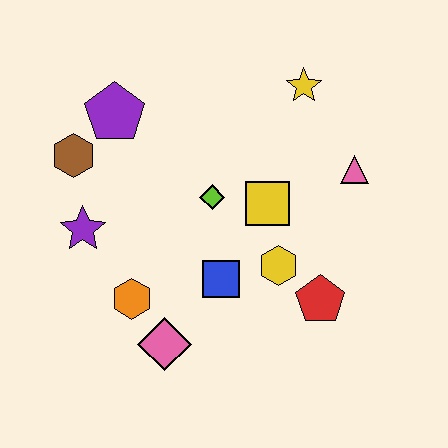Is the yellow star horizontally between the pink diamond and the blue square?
No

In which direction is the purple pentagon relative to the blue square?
The purple pentagon is above the blue square.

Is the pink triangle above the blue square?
Yes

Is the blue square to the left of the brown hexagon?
No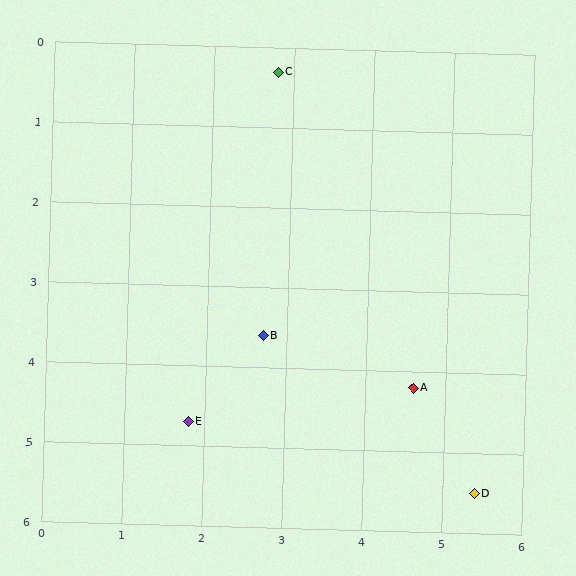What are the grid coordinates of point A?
Point A is at approximately (4.6, 4.2).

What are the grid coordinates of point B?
Point B is at approximately (2.7, 3.6).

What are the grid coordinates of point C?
Point C is at approximately (2.8, 0.3).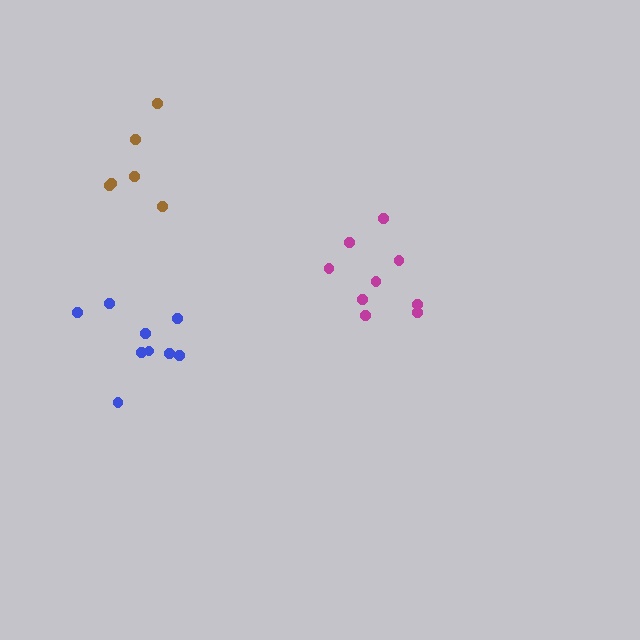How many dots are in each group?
Group 1: 6 dots, Group 2: 9 dots, Group 3: 9 dots (24 total).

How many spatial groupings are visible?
There are 3 spatial groupings.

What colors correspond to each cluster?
The clusters are colored: brown, blue, magenta.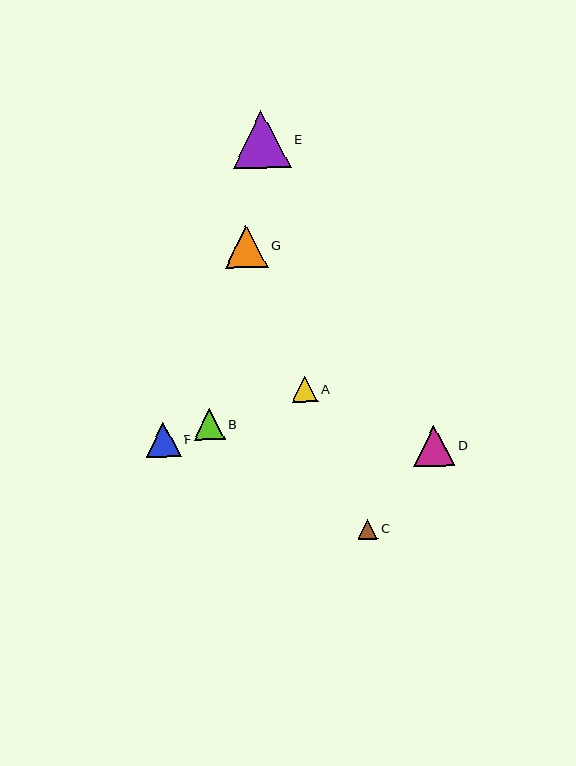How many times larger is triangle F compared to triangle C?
Triangle F is approximately 1.8 times the size of triangle C.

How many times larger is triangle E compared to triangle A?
Triangle E is approximately 2.2 times the size of triangle A.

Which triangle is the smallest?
Triangle C is the smallest with a size of approximately 20 pixels.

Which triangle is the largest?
Triangle E is the largest with a size of approximately 59 pixels.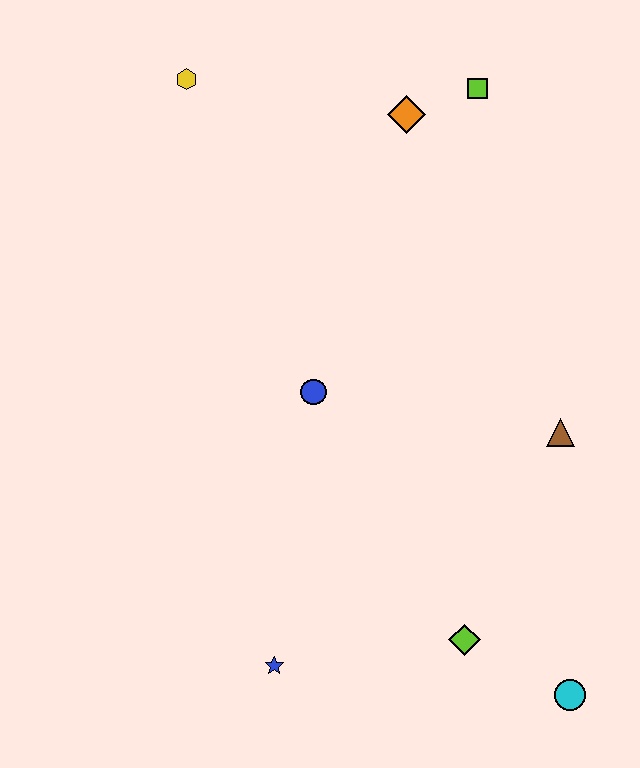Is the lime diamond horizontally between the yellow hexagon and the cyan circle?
Yes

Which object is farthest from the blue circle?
The cyan circle is farthest from the blue circle.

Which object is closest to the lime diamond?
The cyan circle is closest to the lime diamond.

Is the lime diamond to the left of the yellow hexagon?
No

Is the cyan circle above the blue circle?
No